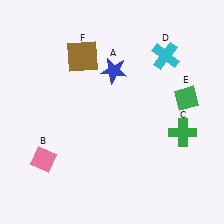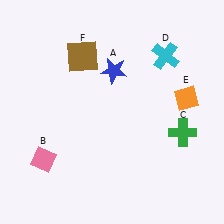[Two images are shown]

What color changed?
The diamond (E) changed from green in Image 1 to orange in Image 2.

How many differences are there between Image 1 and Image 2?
There is 1 difference between the two images.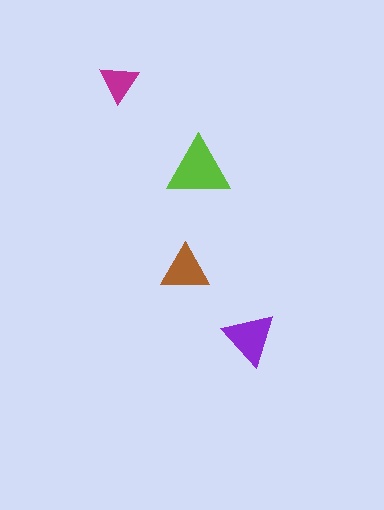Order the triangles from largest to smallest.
the lime one, the purple one, the brown one, the magenta one.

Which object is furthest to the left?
The magenta triangle is leftmost.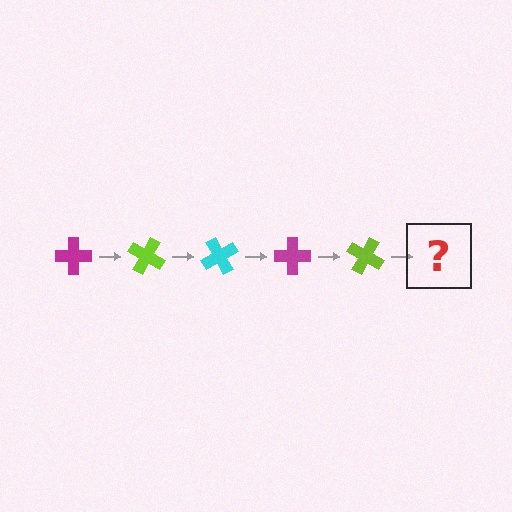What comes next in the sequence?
The next element should be a cyan cross, rotated 150 degrees from the start.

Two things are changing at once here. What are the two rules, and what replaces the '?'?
The two rules are that it rotates 30 degrees each step and the color cycles through magenta, lime, and cyan. The '?' should be a cyan cross, rotated 150 degrees from the start.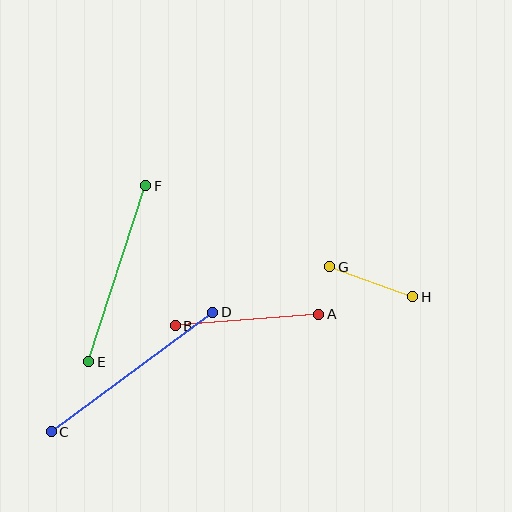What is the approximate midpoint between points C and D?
The midpoint is at approximately (132, 372) pixels.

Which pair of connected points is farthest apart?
Points C and D are farthest apart.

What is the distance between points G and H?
The distance is approximately 88 pixels.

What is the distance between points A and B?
The distance is approximately 144 pixels.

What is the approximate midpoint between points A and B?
The midpoint is at approximately (247, 320) pixels.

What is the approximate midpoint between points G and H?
The midpoint is at approximately (371, 282) pixels.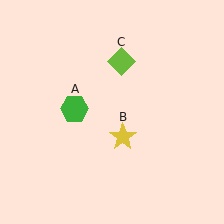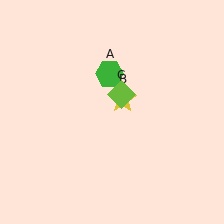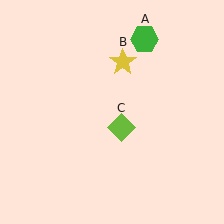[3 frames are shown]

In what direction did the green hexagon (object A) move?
The green hexagon (object A) moved up and to the right.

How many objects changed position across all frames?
3 objects changed position: green hexagon (object A), yellow star (object B), lime diamond (object C).